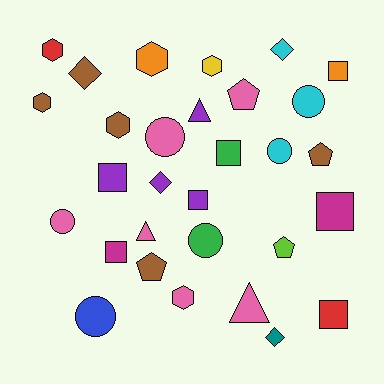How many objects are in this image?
There are 30 objects.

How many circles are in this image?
There are 6 circles.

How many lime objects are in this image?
There is 1 lime object.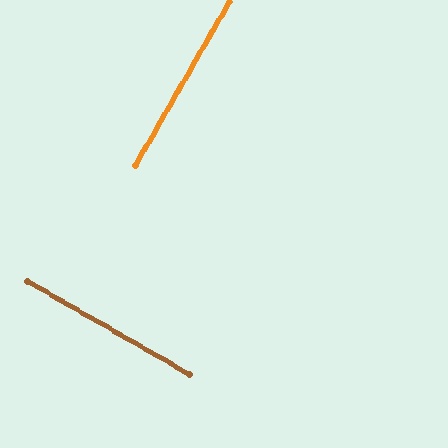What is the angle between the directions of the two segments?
Approximately 90 degrees.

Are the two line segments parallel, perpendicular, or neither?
Perpendicular — they meet at approximately 90°.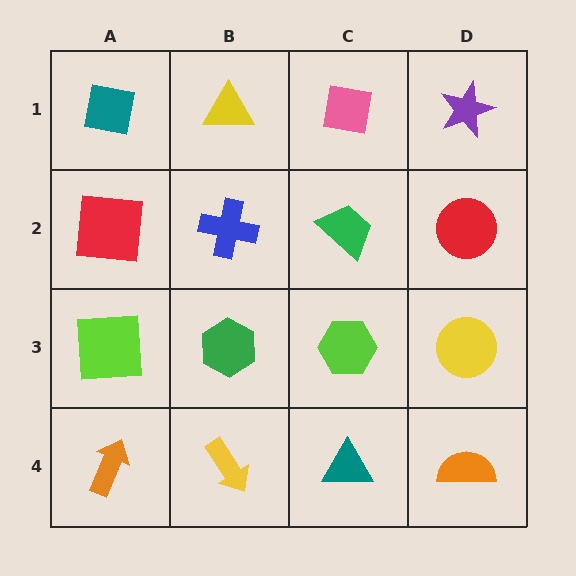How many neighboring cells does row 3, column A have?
3.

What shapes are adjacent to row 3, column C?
A green trapezoid (row 2, column C), a teal triangle (row 4, column C), a green hexagon (row 3, column B), a yellow circle (row 3, column D).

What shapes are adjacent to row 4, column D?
A yellow circle (row 3, column D), a teal triangle (row 4, column C).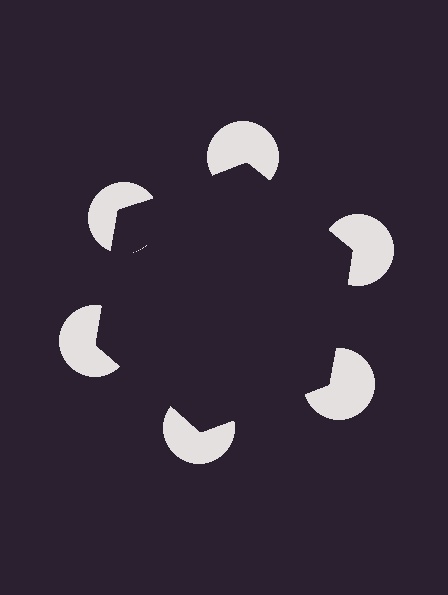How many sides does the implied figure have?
6 sides.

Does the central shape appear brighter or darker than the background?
It typically appears slightly darker than the background, even though no actual brightness change is drawn.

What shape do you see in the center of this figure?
An illusory hexagon — its edges are inferred from the aligned wedge cuts in the pac-man discs, not physically drawn.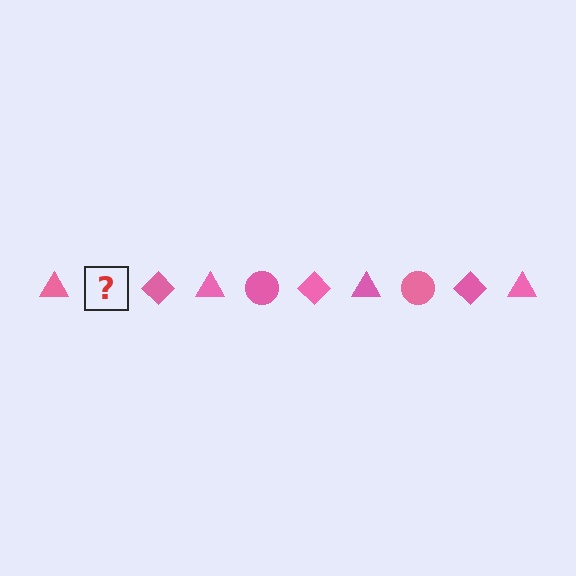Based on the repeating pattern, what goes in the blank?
The blank should be a pink circle.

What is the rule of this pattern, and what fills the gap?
The rule is that the pattern cycles through triangle, circle, diamond shapes in pink. The gap should be filled with a pink circle.